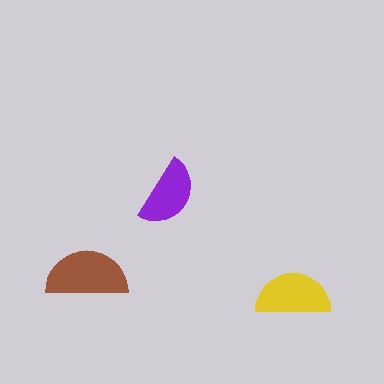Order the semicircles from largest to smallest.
the brown one, the yellow one, the purple one.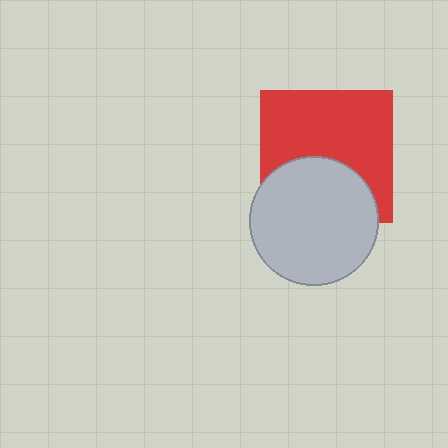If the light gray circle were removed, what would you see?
You would see the complete red square.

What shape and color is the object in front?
The object in front is a light gray circle.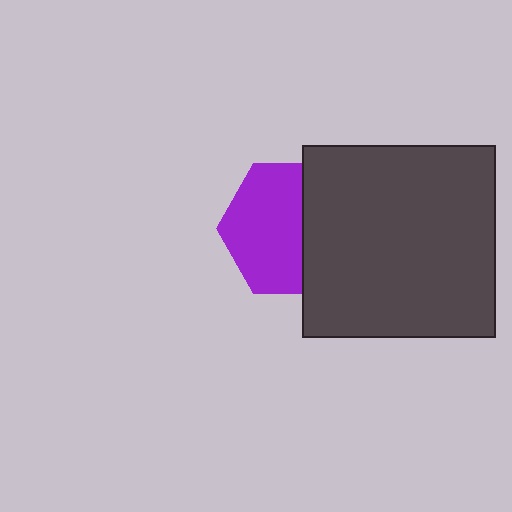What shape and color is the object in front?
The object in front is a dark gray square.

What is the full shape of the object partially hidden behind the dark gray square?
The partially hidden object is a purple hexagon.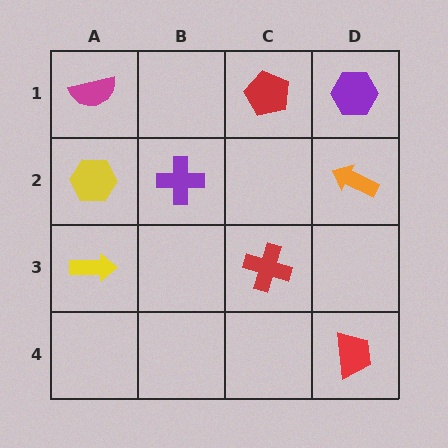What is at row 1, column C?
A red pentagon.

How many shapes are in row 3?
2 shapes.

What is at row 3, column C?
A red cross.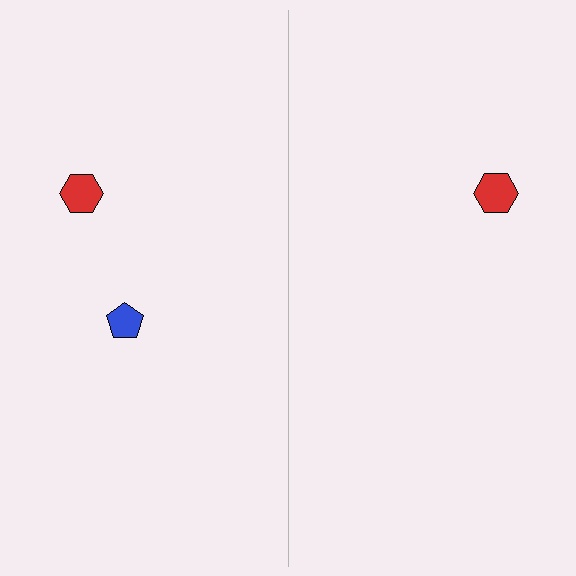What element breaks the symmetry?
A blue pentagon is missing from the right side.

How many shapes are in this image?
There are 3 shapes in this image.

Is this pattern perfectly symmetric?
No, the pattern is not perfectly symmetric. A blue pentagon is missing from the right side.